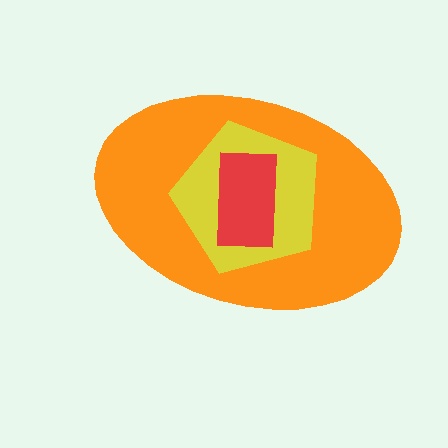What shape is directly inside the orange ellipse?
The yellow pentagon.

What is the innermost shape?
The red rectangle.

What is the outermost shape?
The orange ellipse.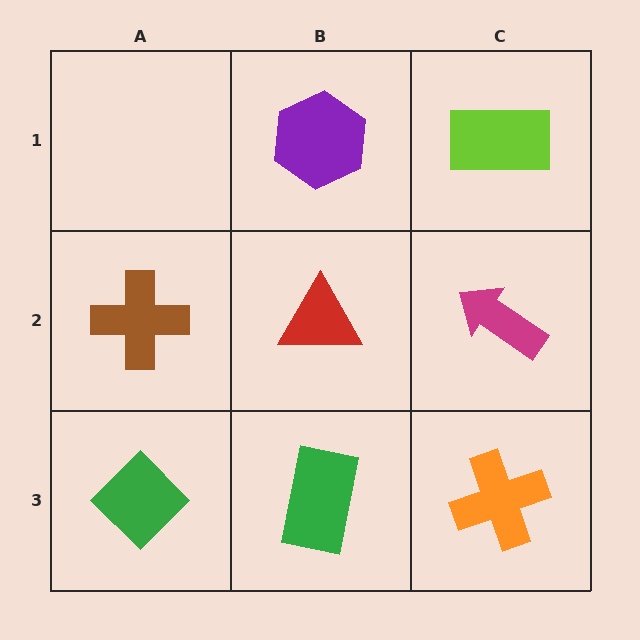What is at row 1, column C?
A lime rectangle.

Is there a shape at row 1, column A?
No, that cell is empty.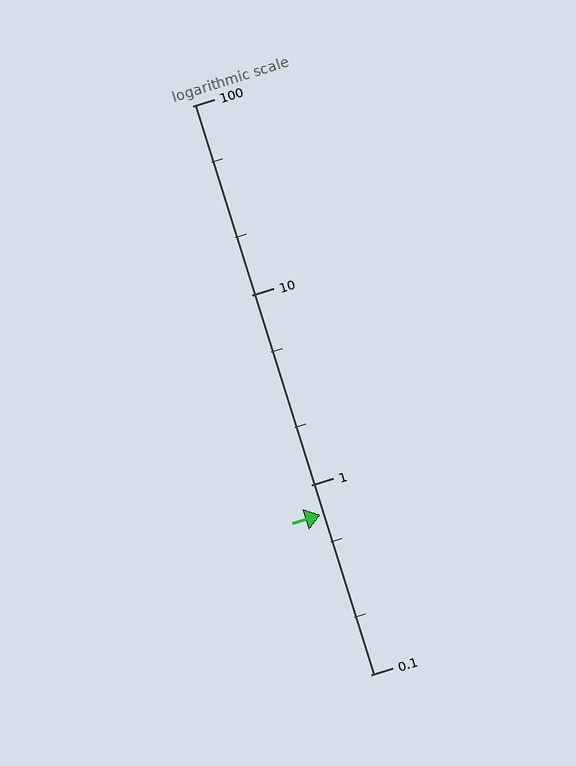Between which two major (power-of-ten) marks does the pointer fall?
The pointer is between 0.1 and 1.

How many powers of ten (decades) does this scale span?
The scale spans 3 decades, from 0.1 to 100.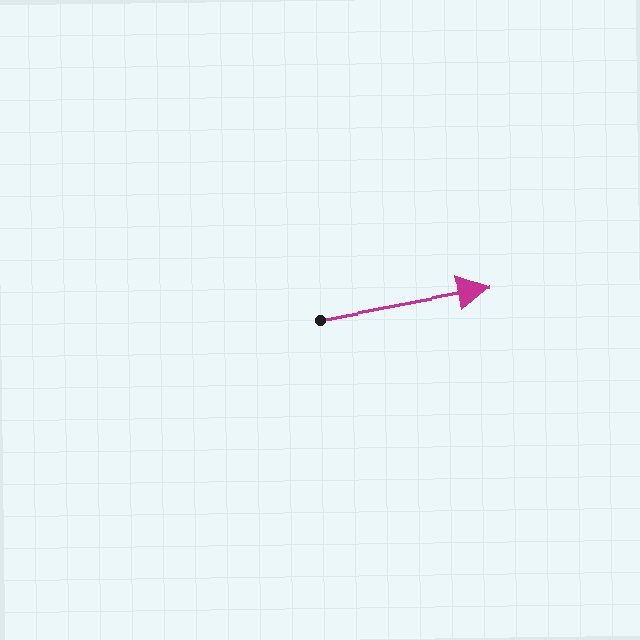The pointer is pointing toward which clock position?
Roughly 3 o'clock.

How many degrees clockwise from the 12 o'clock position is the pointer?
Approximately 80 degrees.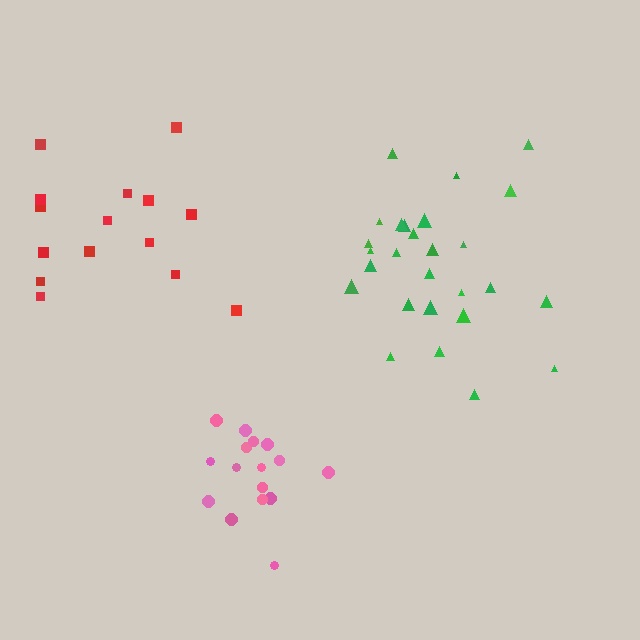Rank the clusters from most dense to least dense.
pink, green, red.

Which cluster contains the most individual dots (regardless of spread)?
Green (27).